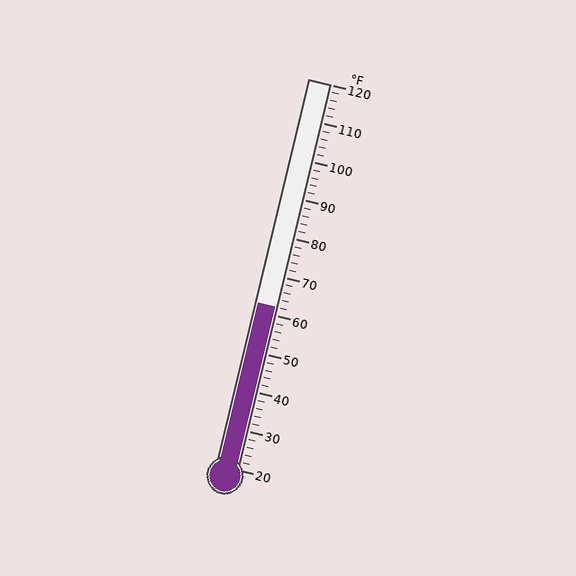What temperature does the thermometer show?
The thermometer shows approximately 62°F.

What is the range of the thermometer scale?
The thermometer scale ranges from 20°F to 120°F.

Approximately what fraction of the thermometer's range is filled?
The thermometer is filled to approximately 40% of its range.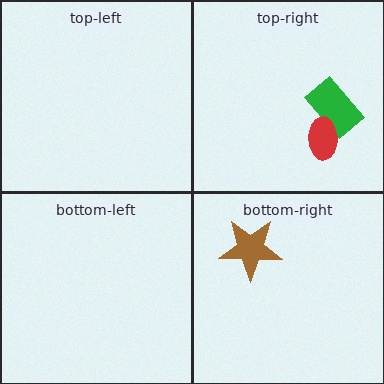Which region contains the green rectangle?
The top-right region.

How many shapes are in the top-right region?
2.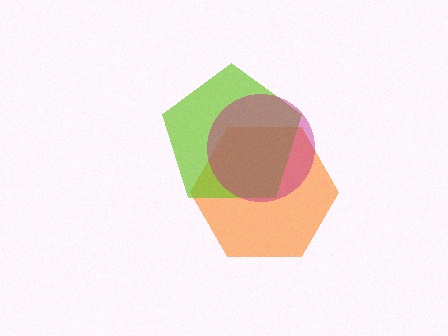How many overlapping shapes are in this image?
There are 3 overlapping shapes in the image.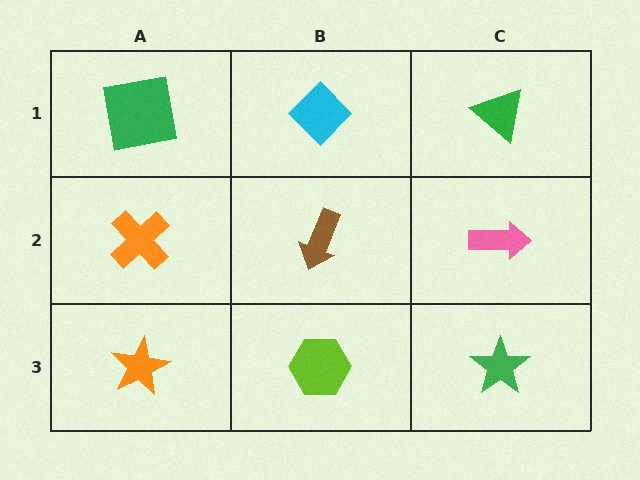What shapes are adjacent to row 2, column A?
A green square (row 1, column A), an orange star (row 3, column A), a brown arrow (row 2, column B).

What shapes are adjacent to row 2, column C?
A green triangle (row 1, column C), a green star (row 3, column C), a brown arrow (row 2, column B).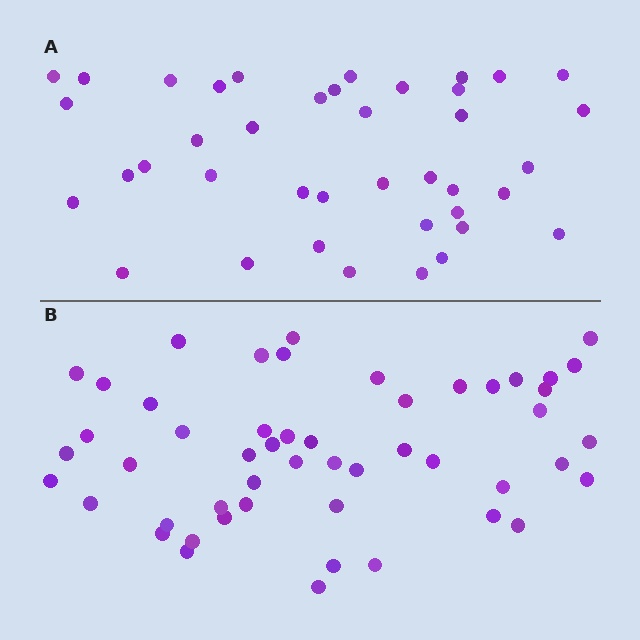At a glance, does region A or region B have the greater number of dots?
Region B (the bottom region) has more dots.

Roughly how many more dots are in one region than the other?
Region B has roughly 12 or so more dots than region A.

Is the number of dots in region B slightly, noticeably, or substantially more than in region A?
Region B has noticeably more, but not dramatically so. The ratio is roughly 1.3 to 1.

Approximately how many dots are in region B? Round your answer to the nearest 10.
About 50 dots. (The exact count is 51, which rounds to 50.)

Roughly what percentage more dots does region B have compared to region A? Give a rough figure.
About 30% more.